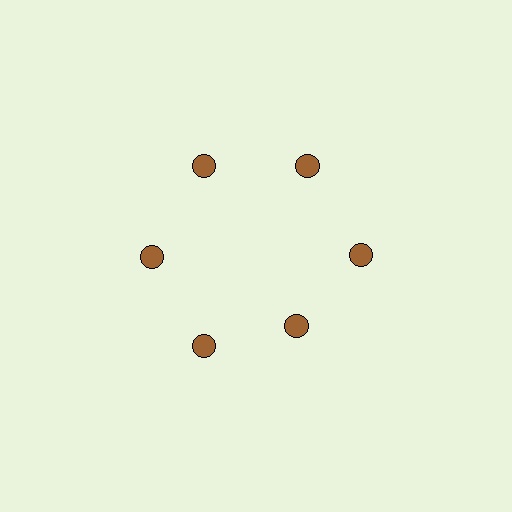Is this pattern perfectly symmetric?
No. The 6 brown circles are arranged in a ring, but one element near the 5 o'clock position is pulled inward toward the center, breaking the 6-fold rotational symmetry.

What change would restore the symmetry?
The symmetry would be restored by moving it outward, back onto the ring so that all 6 circles sit at equal angles and equal distance from the center.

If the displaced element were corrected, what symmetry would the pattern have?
It would have 6-fold rotational symmetry — the pattern would map onto itself every 60 degrees.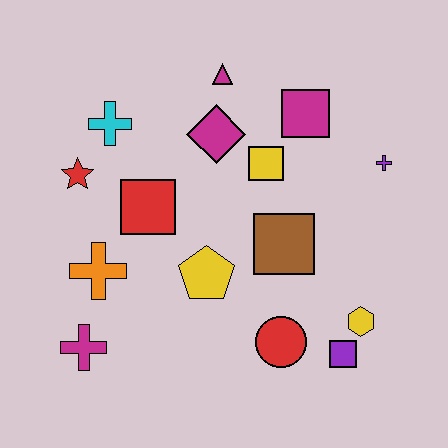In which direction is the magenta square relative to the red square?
The magenta square is to the right of the red square.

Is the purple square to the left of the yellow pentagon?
No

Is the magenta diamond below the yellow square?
No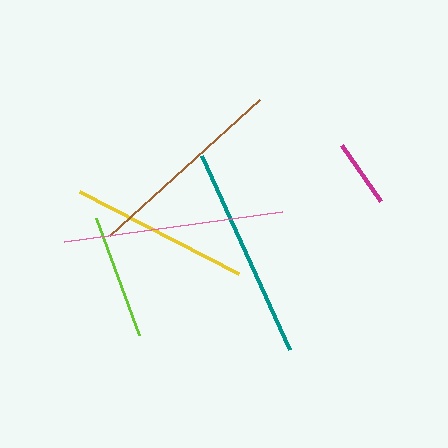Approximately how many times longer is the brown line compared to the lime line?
The brown line is approximately 1.6 times the length of the lime line.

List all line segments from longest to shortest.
From longest to shortest: pink, teal, brown, yellow, lime, magenta.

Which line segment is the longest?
The pink line is the longest at approximately 221 pixels.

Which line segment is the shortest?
The magenta line is the shortest at approximately 68 pixels.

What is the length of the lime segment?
The lime segment is approximately 125 pixels long.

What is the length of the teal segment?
The teal segment is approximately 212 pixels long.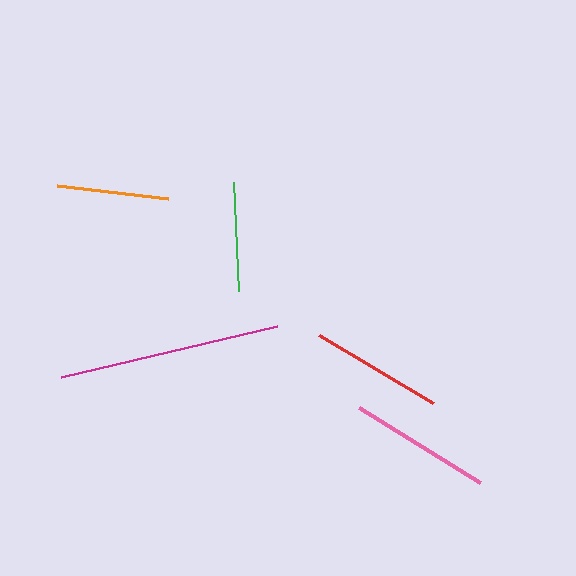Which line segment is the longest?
The magenta line is the longest at approximately 222 pixels.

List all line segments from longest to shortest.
From longest to shortest: magenta, pink, red, orange, green.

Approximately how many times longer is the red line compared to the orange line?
The red line is approximately 1.2 times the length of the orange line.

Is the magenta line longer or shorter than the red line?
The magenta line is longer than the red line.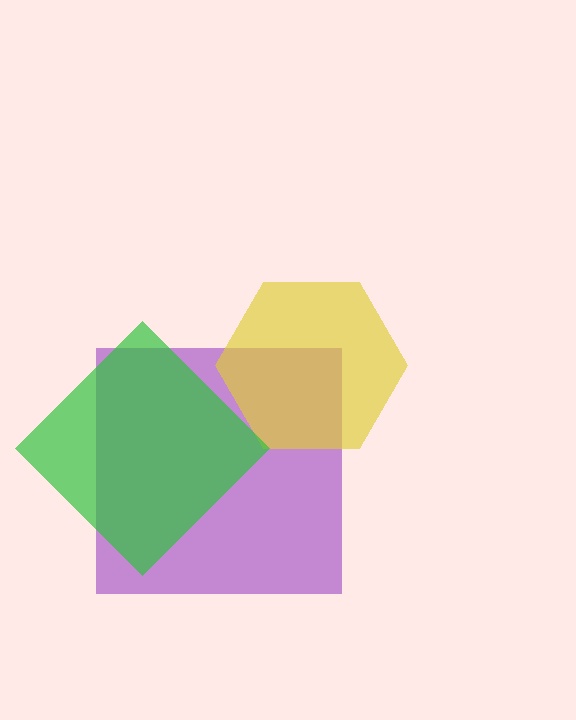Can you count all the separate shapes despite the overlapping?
Yes, there are 3 separate shapes.